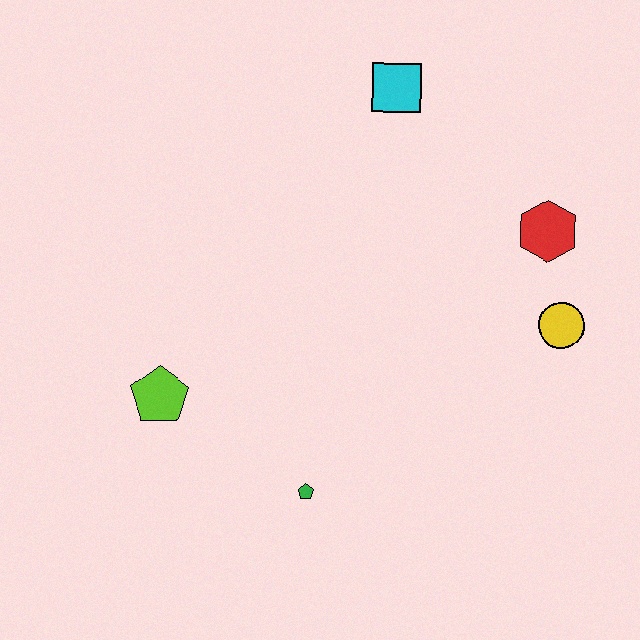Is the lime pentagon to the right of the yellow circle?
No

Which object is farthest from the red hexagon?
The lime pentagon is farthest from the red hexagon.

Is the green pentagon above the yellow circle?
No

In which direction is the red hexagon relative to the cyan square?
The red hexagon is to the right of the cyan square.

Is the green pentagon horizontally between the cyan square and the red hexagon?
No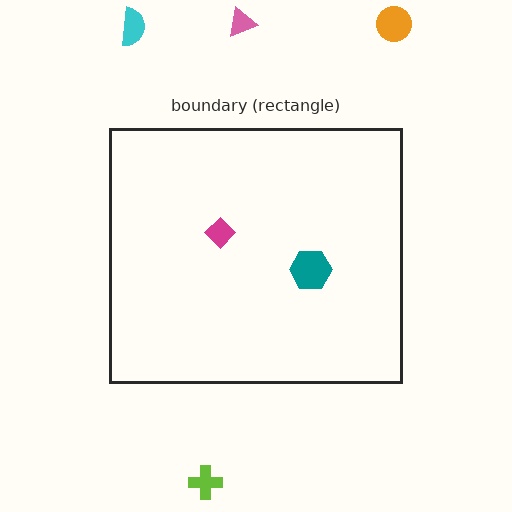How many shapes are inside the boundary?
2 inside, 4 outside.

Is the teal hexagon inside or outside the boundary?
Inside.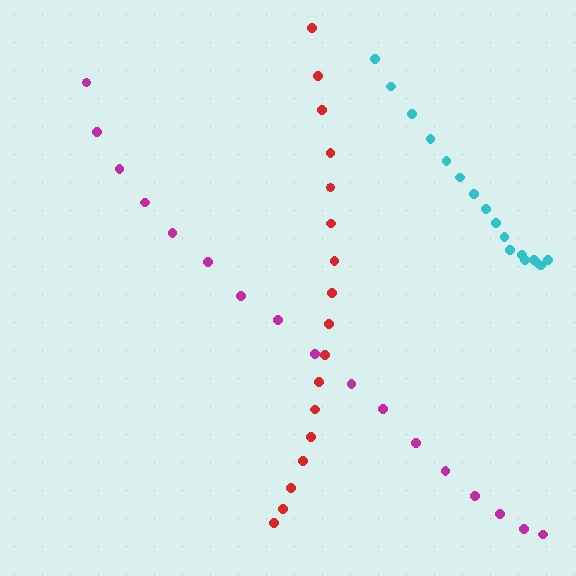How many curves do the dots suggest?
There are 3 distinct paths.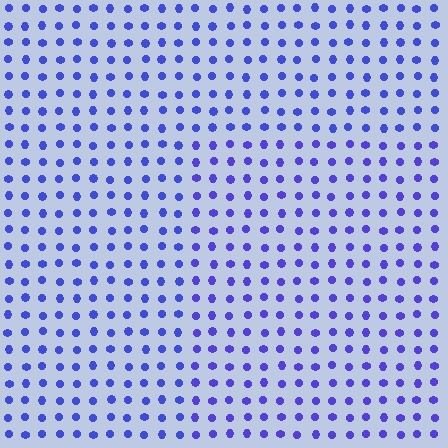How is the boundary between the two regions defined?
The boundary is defined purely by a slight shift in hue (about 14 degrees). Spacing, size, and orientation are identical on both sides.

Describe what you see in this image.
The image is filled with small blue elements in a uniform arrangement. A rectangle-shaped region is visible where the elements are tinted to a slightly different hue, forming a subtle color boundary.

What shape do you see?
I see a rectangle.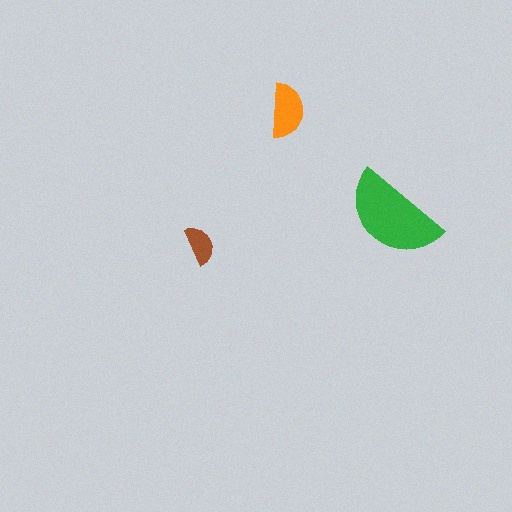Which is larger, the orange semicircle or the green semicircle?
The green one.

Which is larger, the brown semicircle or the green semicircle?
The green one.